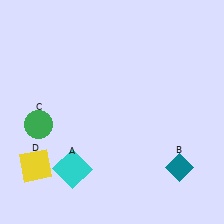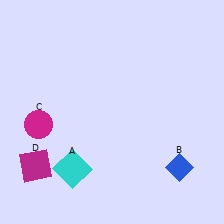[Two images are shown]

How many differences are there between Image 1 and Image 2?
There are 3 differences between the two images.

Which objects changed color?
B changed from teal to blue. C changed from green to magenta. D changed from yellow to magenta.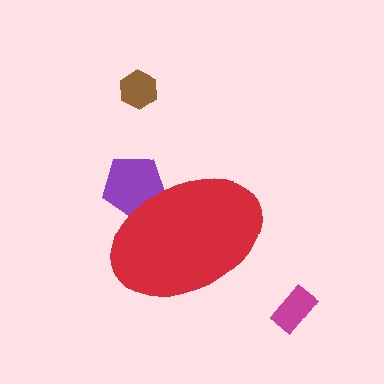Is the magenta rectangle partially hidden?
No, the magenta rectangle is fully visible.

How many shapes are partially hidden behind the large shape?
1 shape is partially hidden.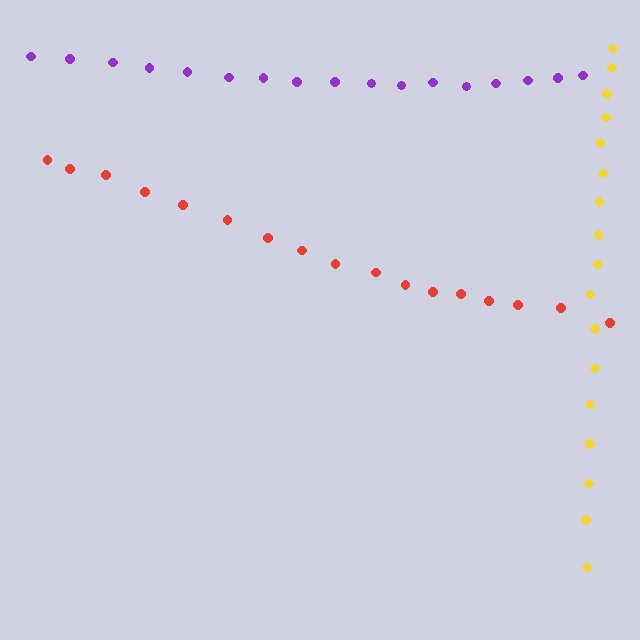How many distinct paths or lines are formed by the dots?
There are 3 distinct paths.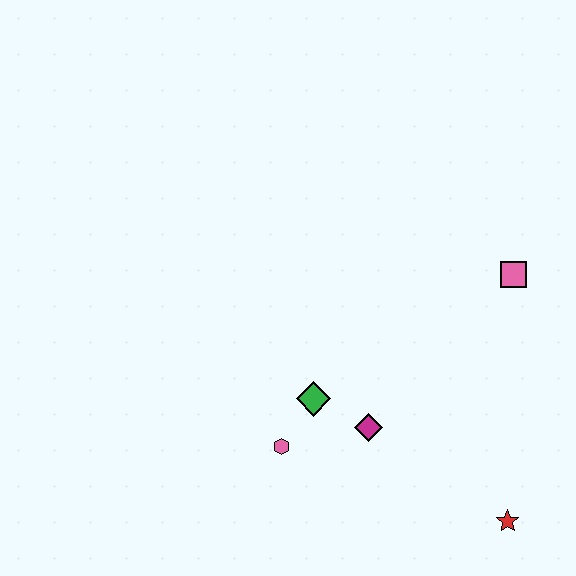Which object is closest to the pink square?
The magenta diamond is closest to the pink square.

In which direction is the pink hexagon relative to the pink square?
The pink hexagon is to the left of the pink square.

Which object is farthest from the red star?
The pink square is farthest from the red star.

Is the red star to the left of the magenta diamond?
No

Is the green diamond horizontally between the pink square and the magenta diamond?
No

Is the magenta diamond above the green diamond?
No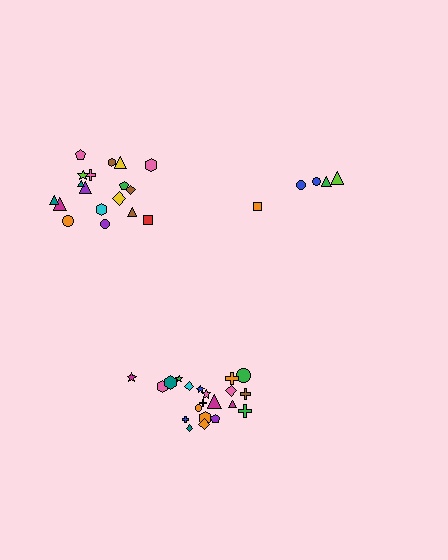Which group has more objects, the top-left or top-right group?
The top-left group.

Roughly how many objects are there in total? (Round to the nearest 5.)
Roughly 45 objects in total.